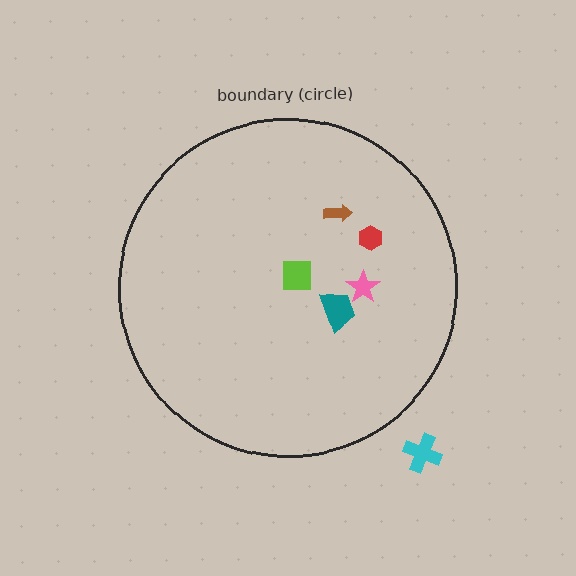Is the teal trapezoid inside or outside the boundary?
Inside.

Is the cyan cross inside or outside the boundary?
Outside.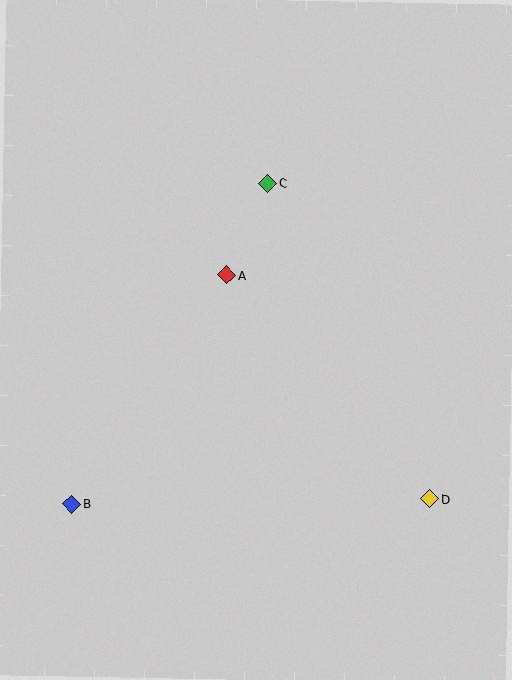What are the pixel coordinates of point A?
Point A is at (227, 275).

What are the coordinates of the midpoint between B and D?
The midpoint between B and D is at (251, 501).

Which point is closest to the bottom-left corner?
Point B is closest to the bottom-left corner.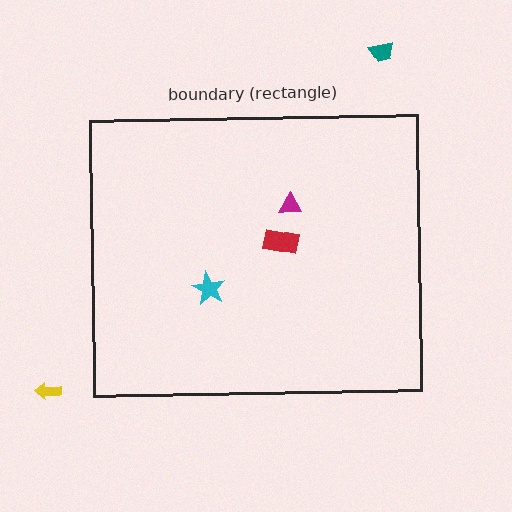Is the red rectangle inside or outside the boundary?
Inside.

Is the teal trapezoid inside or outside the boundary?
Outside.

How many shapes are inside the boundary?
3 inside, 2 outside.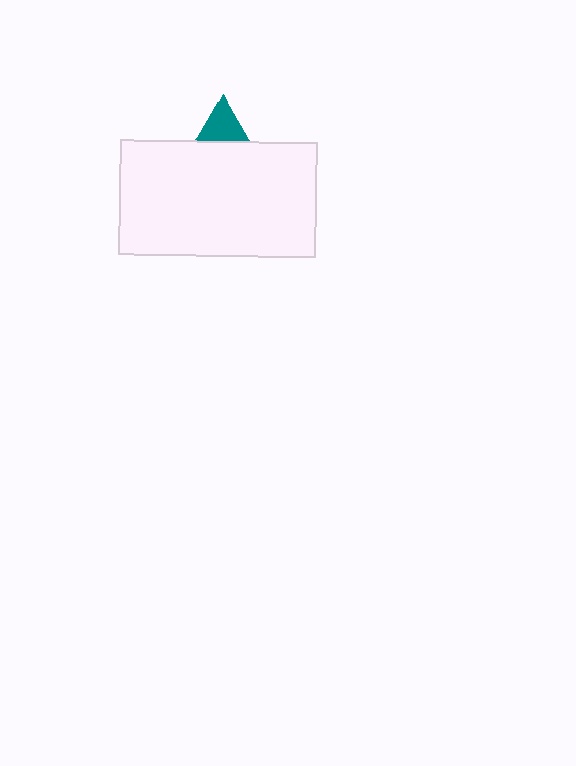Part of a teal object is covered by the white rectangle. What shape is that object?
It is a triangle.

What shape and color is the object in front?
The object in front is a white rectangle.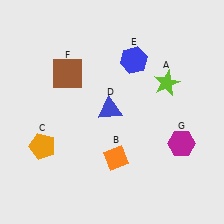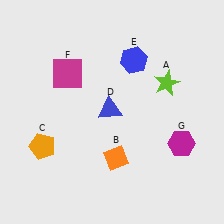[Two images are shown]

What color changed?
The square (F) changed from brown in Image 1 to magenta in Image 2.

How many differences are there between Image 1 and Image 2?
There is 1 difference between the two images.